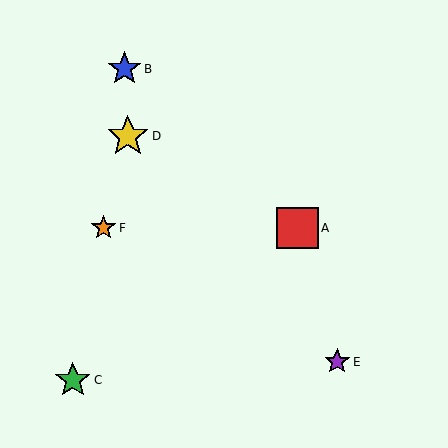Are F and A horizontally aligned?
Yes, both are at y≈228.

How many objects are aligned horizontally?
2 objects (A, F) are aligned horizontally.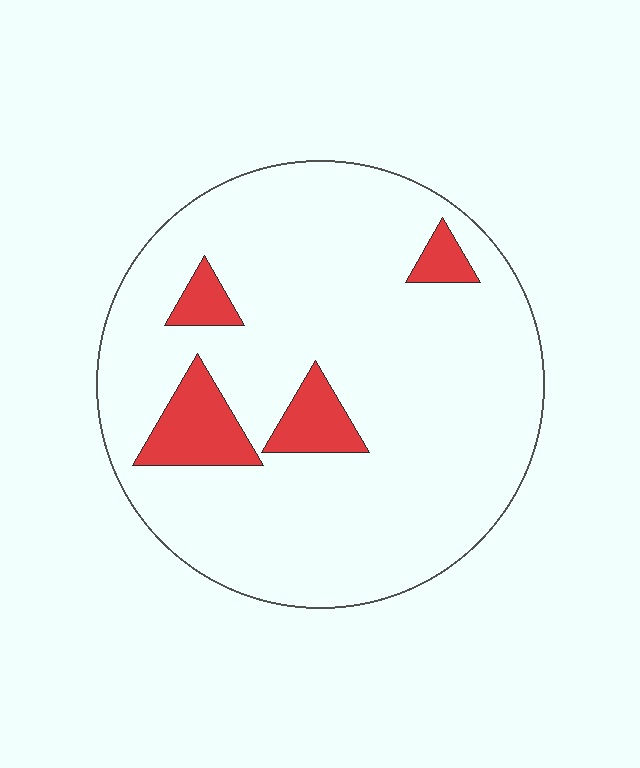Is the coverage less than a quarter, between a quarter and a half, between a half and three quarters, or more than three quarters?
Less than a quarter.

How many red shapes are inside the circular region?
4.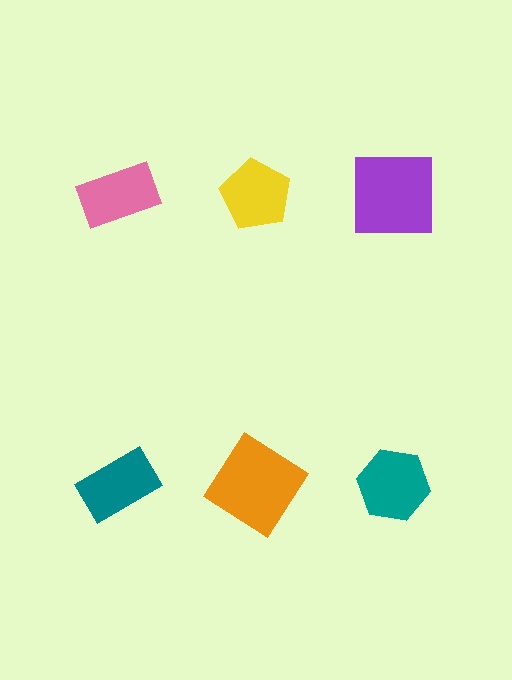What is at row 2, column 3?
A teal hexagon.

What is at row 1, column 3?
A purple square.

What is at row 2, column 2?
An orange diamond.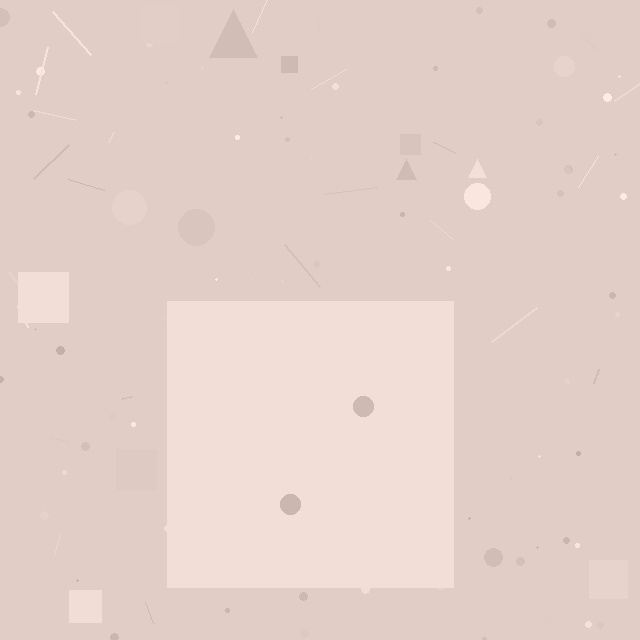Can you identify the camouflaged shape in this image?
The camouflaged shape is a square.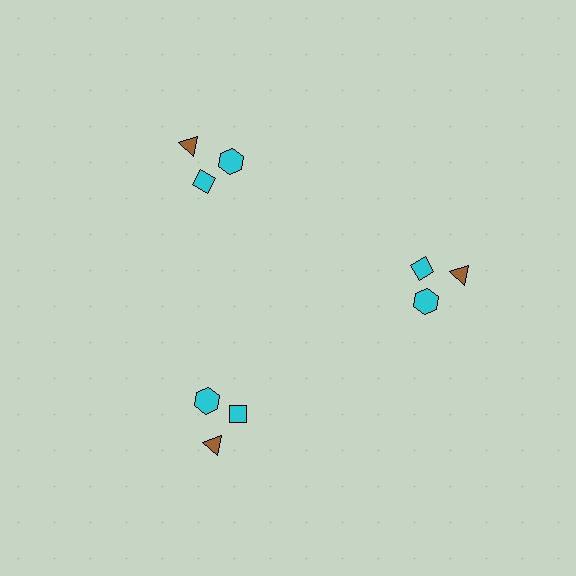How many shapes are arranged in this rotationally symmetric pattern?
There are 9 shapes, arranged in 3 groups of 3.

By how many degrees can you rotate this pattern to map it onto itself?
The pattern maps onto itself every 120 degrees of rotation.